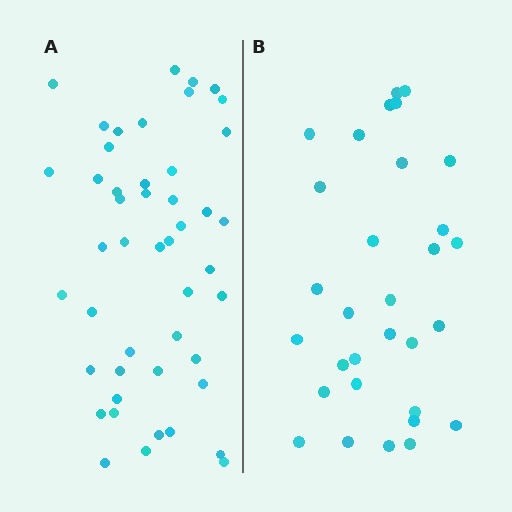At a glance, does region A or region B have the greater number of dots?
Region A (the left region) has more dots.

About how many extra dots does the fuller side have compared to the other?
Region A has approximately 15 more dots than region B.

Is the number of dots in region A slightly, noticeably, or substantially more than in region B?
Region A has substantially more. The ratio is roughly 1.5 to 1.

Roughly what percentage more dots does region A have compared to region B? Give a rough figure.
About 50% more.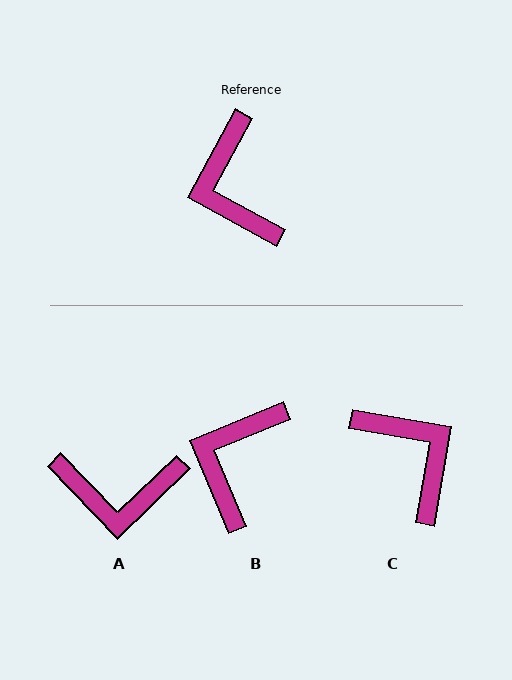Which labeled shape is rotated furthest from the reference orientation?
C, about 161 degrees away.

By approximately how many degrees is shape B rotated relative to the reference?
Approximately 39 degrees clockwise.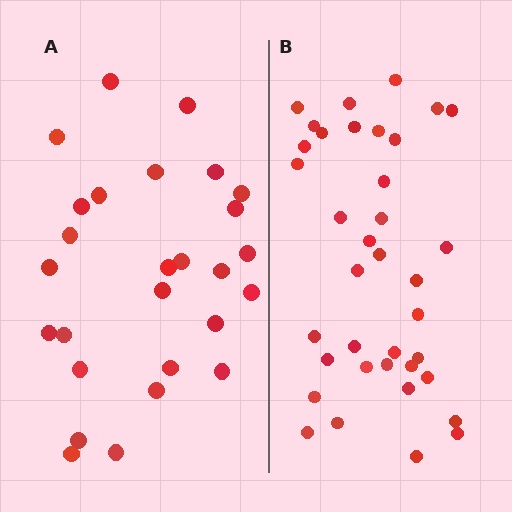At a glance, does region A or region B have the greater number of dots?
Region B (the right region) has more dots.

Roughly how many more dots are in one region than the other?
Region B has roughly 10 or so more dots than region A.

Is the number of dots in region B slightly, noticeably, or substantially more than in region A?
Region B has noticeably more, but not dramatically so. The ratio is roughly 1.4 to 1.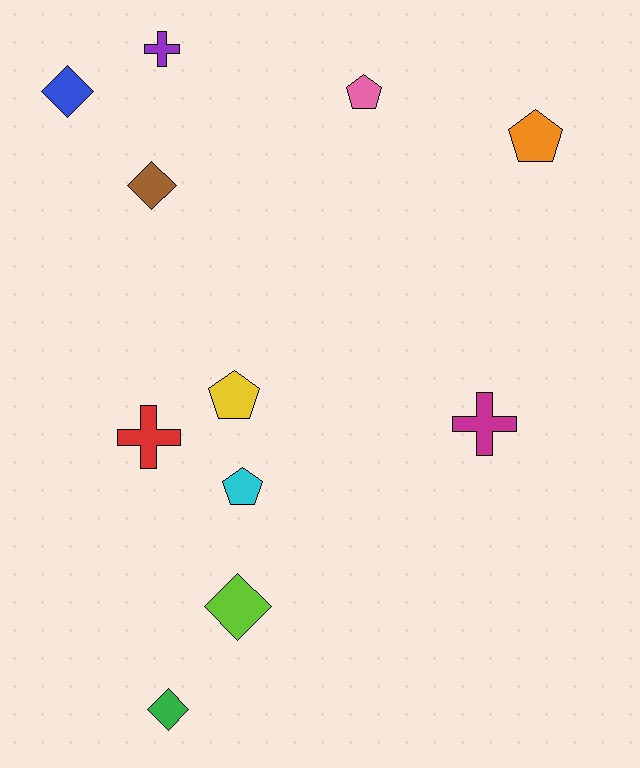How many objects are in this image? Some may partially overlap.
There are 11 objects.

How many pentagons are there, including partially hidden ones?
There are 4 pentagons.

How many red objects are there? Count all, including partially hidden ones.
There is 1 red object.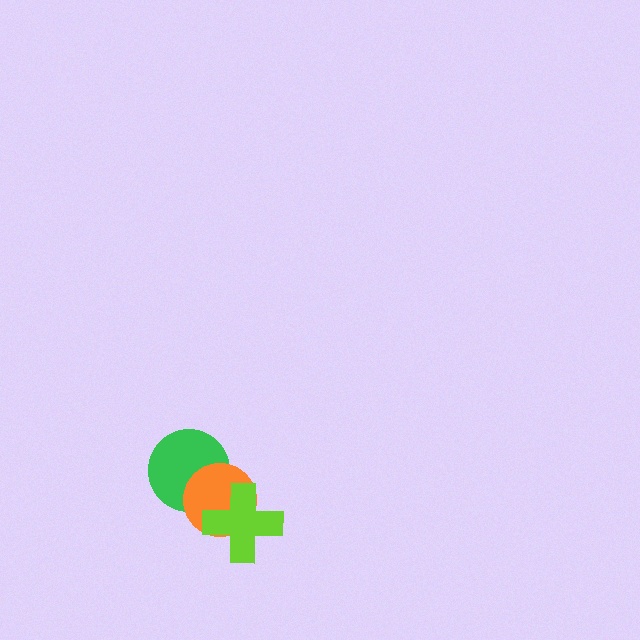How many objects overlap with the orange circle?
2 objects overlap with the orange circle.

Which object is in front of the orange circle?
The lime cross is in front of the orange circle.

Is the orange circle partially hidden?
Yes, it is partially covered by another shape.